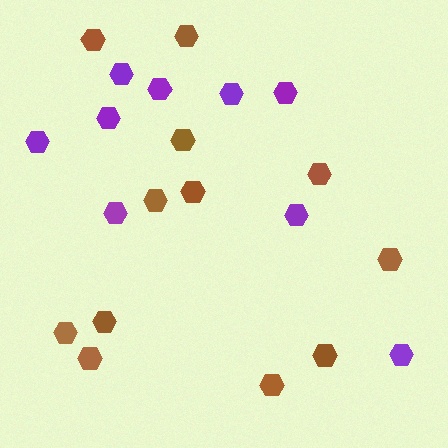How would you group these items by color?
There are 2 groups: one group of brown hexagons (12) and one group of purple hexagons (9).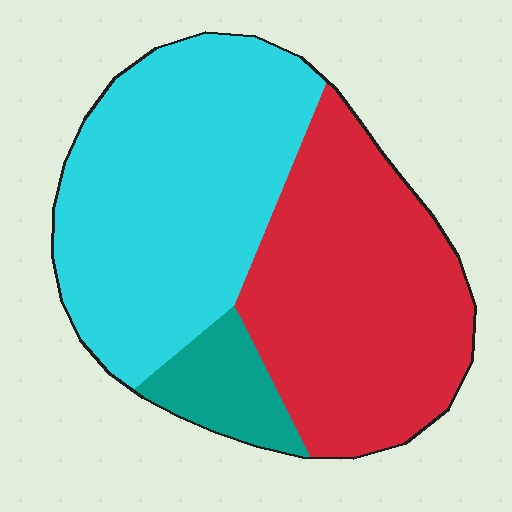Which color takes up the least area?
Teal, at roughly 10%.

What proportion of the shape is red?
Red covers around 45% of the shape.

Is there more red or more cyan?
Cyan.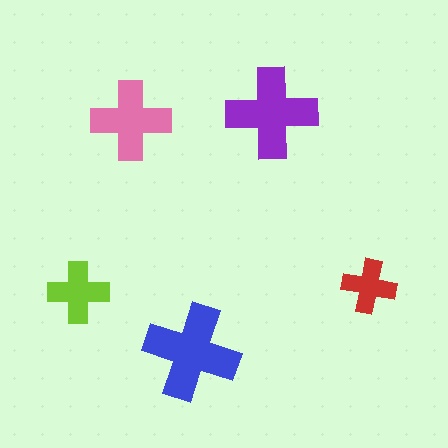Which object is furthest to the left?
The lime cross is leftmost.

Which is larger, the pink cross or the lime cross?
The pink one.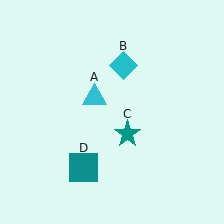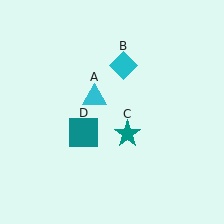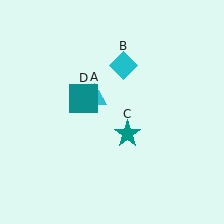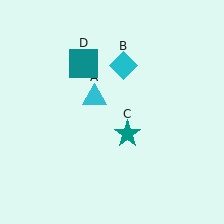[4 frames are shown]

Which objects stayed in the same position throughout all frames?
Cyan triangle (object A) and cyan diamond (object B) and teal star (object C) remained stationary.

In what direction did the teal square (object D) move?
The teal square (object D) moved up.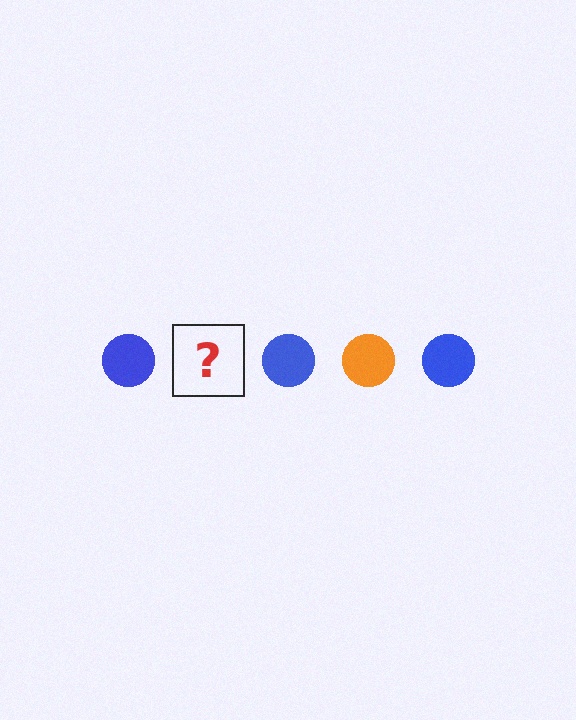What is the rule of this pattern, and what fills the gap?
The rule is that the pattern cycles through blue, orange circles. The gap should be filled with an orange circle.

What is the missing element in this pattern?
The missing element is an orange circle.